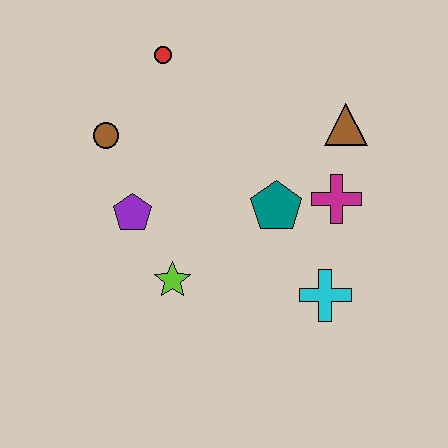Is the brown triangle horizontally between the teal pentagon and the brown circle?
No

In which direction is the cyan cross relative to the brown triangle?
The cyan cross is below the brown triangle.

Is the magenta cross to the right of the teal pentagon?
Yes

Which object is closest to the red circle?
The brown circle is closest to the red circle.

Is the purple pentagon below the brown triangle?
Yes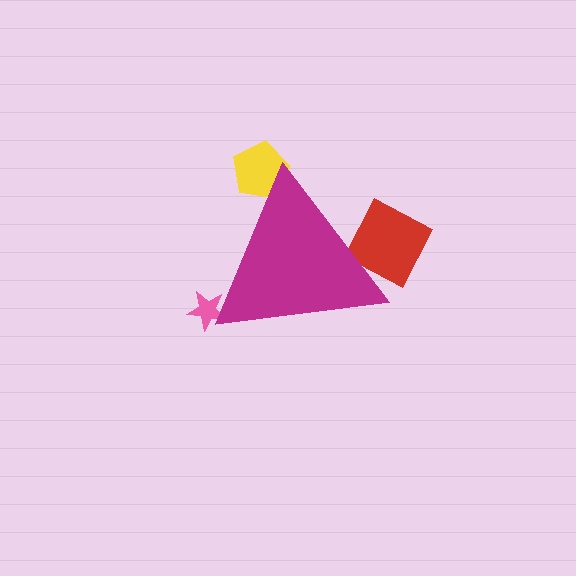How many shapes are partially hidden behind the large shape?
3 shapes are partially hidden.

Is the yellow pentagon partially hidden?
Yes, the yellow pentagon is partially hidden behind the magenta triangle.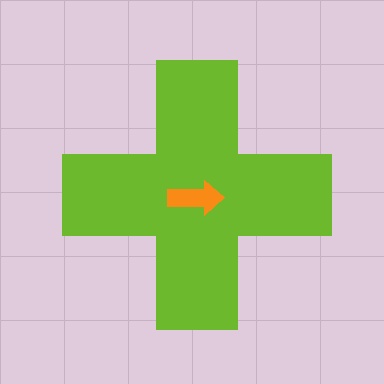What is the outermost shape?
The lime cross.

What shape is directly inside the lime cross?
The orange arrow.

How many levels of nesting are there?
2.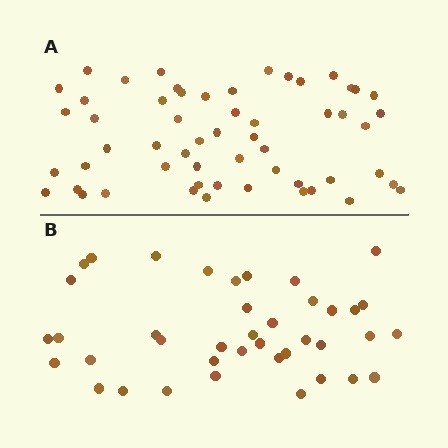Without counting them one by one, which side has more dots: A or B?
Region A (the top region) has more dots.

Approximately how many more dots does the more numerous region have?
Region A has approximately 15 more dots than region B.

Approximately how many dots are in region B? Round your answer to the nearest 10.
About 40 dots.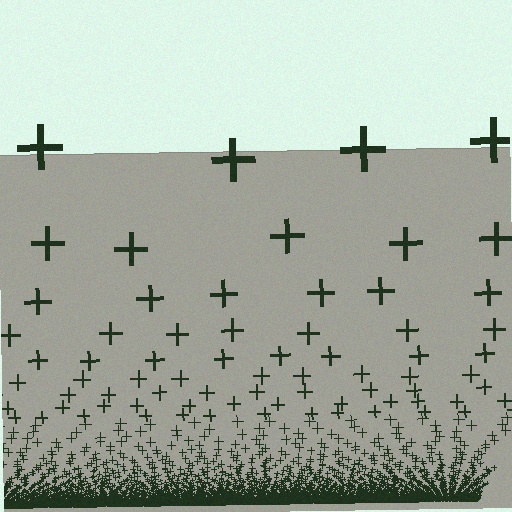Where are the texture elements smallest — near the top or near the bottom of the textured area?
Near the bottom.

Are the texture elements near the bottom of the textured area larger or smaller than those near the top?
Smaller. The gradient is inverted — elements near the bottom are smaller and denser.